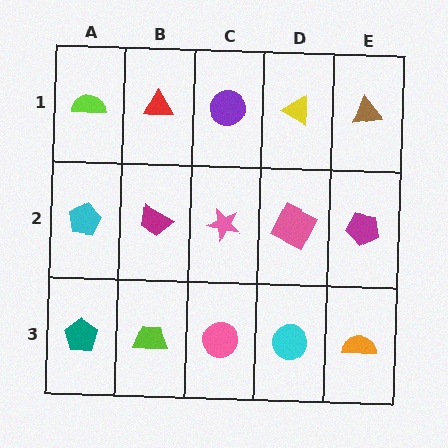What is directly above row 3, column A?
A cyan pentagon.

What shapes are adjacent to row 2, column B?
A red triangle (row 1, column B), a lime trapezoid (row 3, column B), a cyan pentagon (row 2, column A), a pink star (row 2, column C).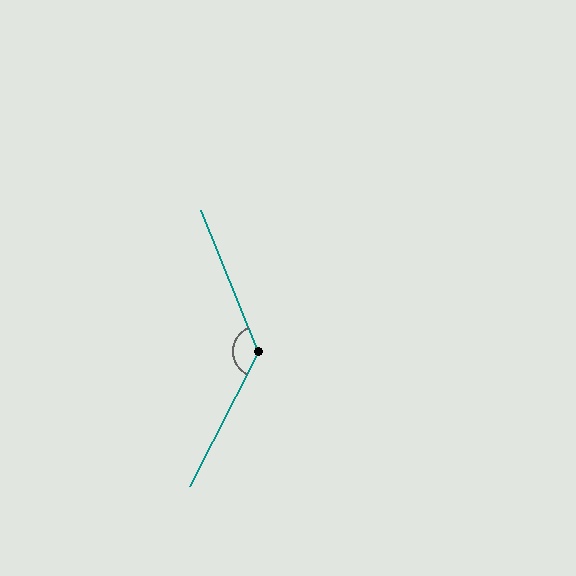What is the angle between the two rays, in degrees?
Approximately 131 degrees.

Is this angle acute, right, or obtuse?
It is obtuse.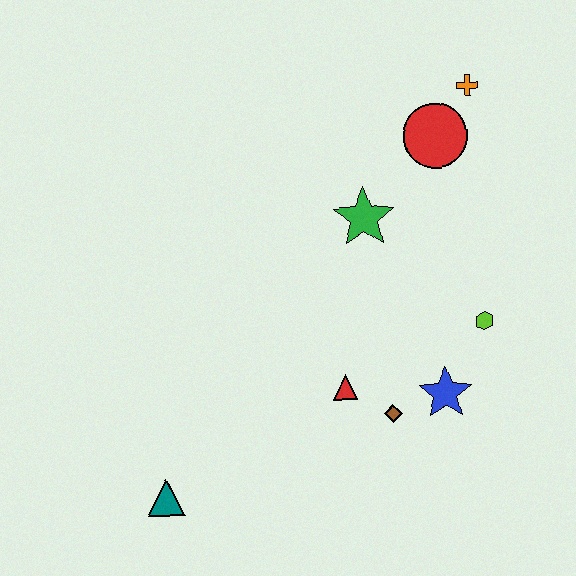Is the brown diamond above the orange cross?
No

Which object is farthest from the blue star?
The orange cross is farthest from the blue star.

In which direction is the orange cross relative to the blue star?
The orange cross is above the blue star.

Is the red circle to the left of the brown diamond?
No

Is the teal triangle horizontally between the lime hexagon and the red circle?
No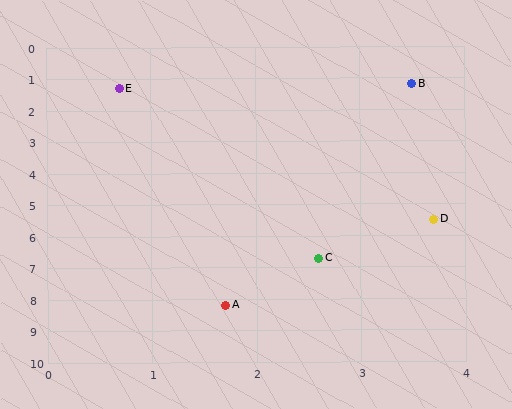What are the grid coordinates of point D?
Point D is at approximately (3.7, 5.5).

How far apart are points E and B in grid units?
Points E and B are about 2.8 grid units apart.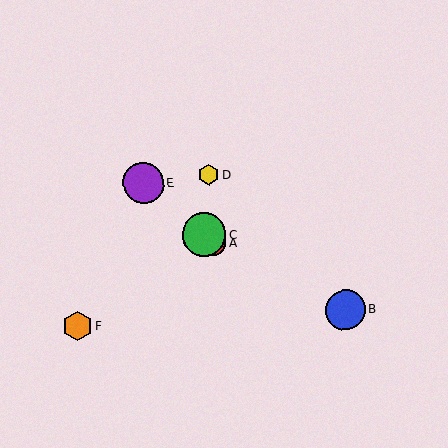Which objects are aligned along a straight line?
Objects A, C, E are aligned along a straight line.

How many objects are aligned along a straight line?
3 objects (A, C, E) are aligned along a straight line.